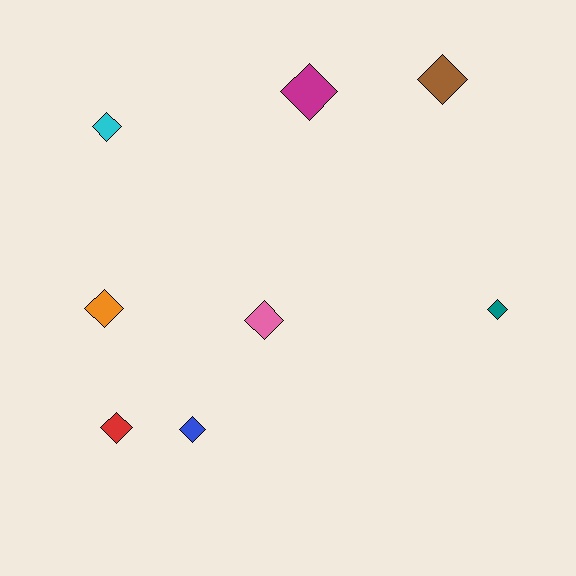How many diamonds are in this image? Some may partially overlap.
There are 8 diamonds.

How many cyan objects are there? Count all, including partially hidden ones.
There is 1 cyan object.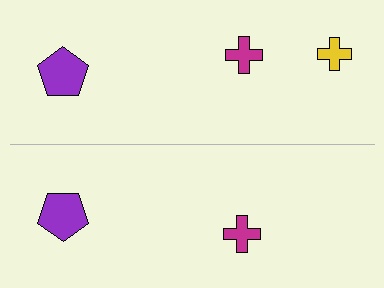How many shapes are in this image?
There are 5 shapes in this image.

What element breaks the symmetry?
A yellow cross is missing from the bottom side.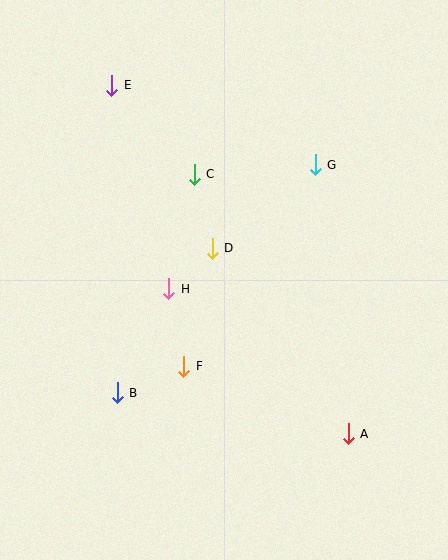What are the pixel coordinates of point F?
Point F is at (184, 366).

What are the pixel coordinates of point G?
Point G is at (315, 165).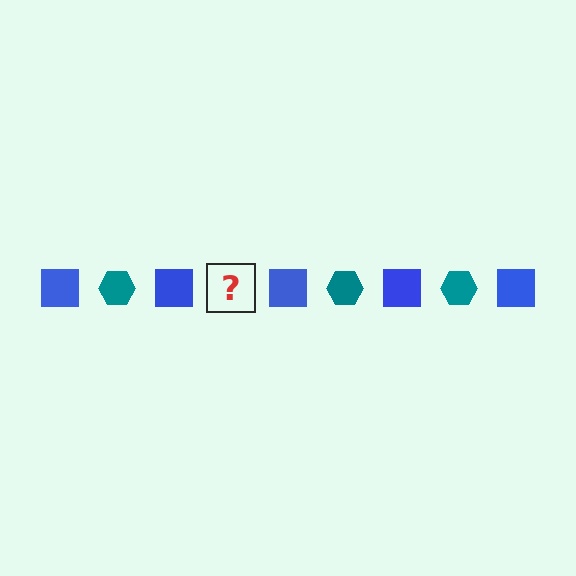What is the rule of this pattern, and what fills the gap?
The rule is that the pattern alternates between blue square and teal hexagon. The gap should be filled with a teal hexagon.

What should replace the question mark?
The question mark should be replaced with a teal hexagon.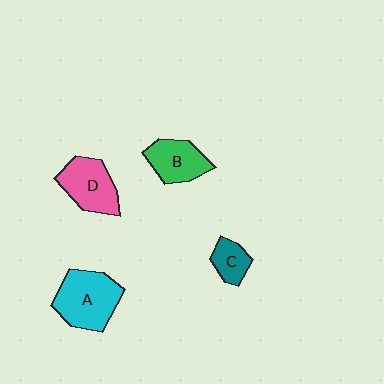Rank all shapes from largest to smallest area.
From largest to smallest: A (cyan), D (pink), B (green), C (teal).